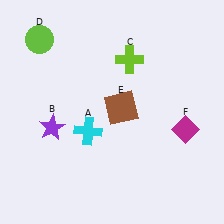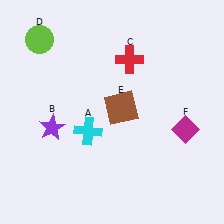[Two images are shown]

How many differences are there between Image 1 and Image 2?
There is 1 difference between the two images.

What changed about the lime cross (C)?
In Image 1, C is lime. In Image 2, it changed to red.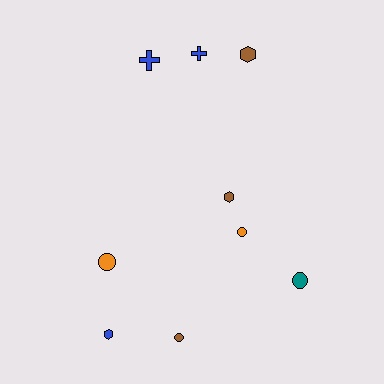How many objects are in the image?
There are 9 objects.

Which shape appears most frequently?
Circle, with 4 objects.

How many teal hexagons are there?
There are no teal hexagons.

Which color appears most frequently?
Blue, with 3 objects.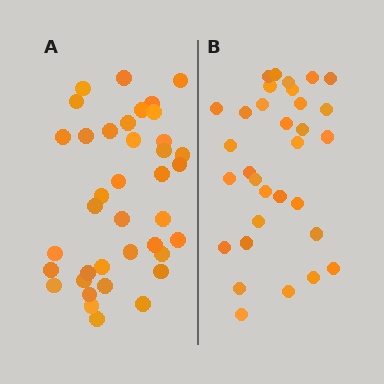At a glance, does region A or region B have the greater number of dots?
Region A (the left region) has more dots.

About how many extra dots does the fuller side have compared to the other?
Region A has about 6 more dots than region B.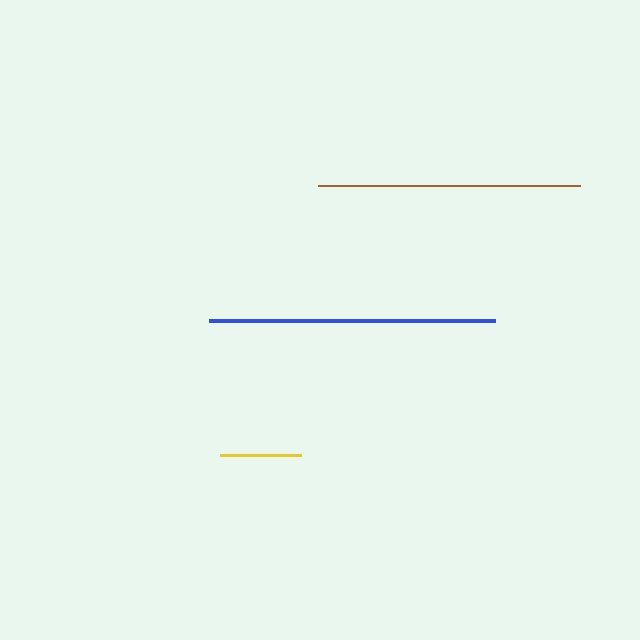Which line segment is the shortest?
The yellow line is the shortest at approximately 81 pixels.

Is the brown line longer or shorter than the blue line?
The blue line is longer than the brown line.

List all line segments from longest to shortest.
From longest to shortest: blue, brown, yellow.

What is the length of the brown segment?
The brown segment is approximately 261 pixels long.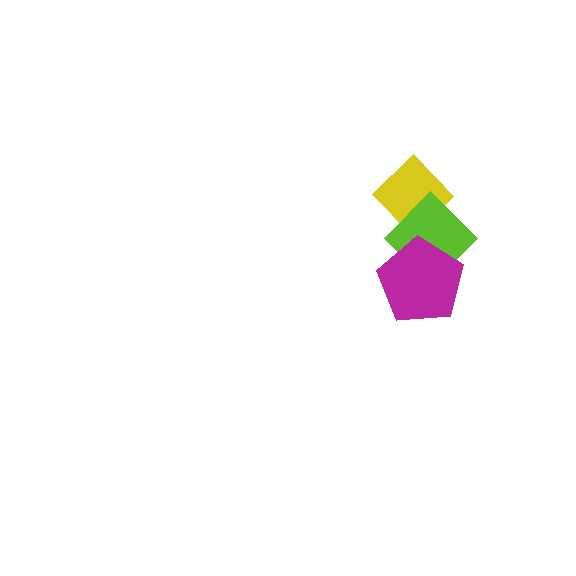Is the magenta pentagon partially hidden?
No, no other shape covers it.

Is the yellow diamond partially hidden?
Yes, it is partially covered by another shape.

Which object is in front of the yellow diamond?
The lime diamond is in front of the yellow diamond.